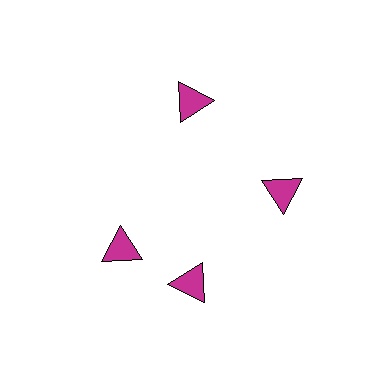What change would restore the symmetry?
The symmetry would be restored by rotating it back into even spacing with its neighbors so that all 4 triangles sit at equal angles and equal distance from the center.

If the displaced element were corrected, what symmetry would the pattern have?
It would have 4-fold rotational symmetry — the pattern would map onto itself every 90 degrees.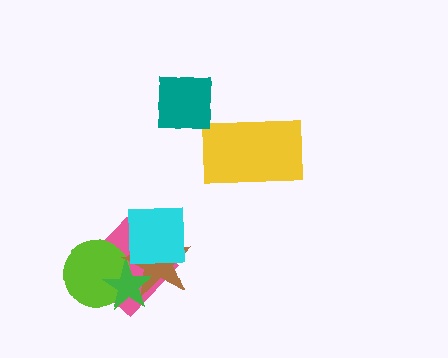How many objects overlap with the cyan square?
2 objects overlap with the cyan square.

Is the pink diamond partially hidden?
Yes, it is partially covered by another shape.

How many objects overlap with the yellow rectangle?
0 objects overlap with the yellow rectangle.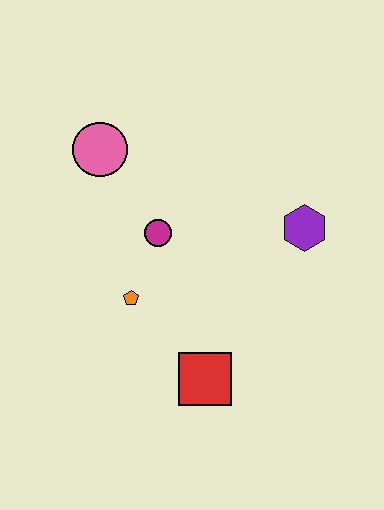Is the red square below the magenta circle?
Yes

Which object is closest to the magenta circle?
The orange pentagon is closest to the magenta circle.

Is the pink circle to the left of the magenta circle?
Yes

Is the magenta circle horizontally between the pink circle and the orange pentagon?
No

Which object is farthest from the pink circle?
The red square is farthest from the pink circle.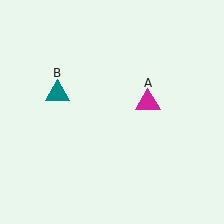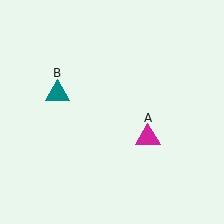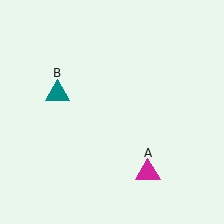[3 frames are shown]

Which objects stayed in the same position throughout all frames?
Teal triangle (object B) remained stationary.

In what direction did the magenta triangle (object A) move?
The magenta triangle (object A) moved down.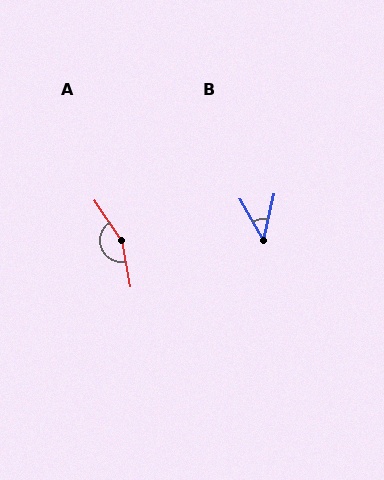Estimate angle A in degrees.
Approximately 157 degrees.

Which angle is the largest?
A, at approximately 157 degrees.